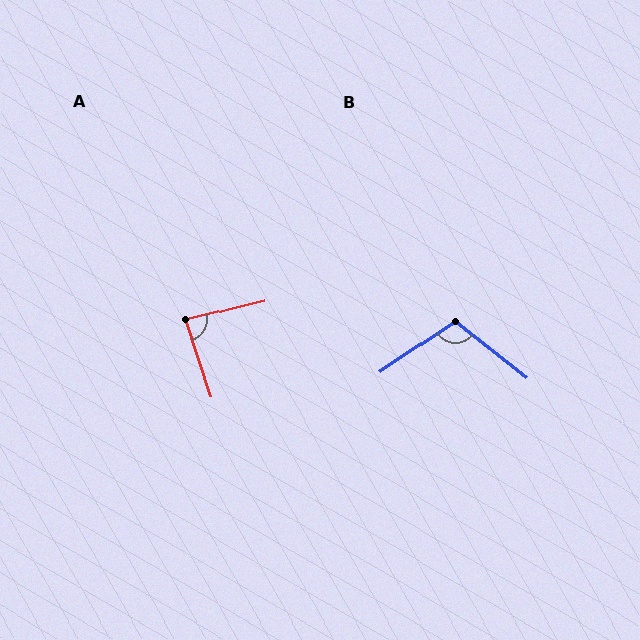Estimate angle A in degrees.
Approximately 85 degrees.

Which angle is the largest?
B, at approximately 107 degrees.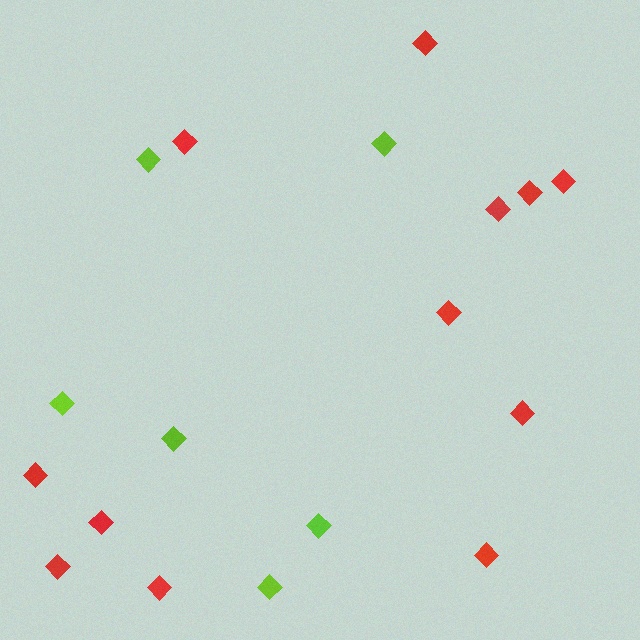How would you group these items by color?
There are 2 groups: one group of red diamonds (12) and one group of lime diamonds (6).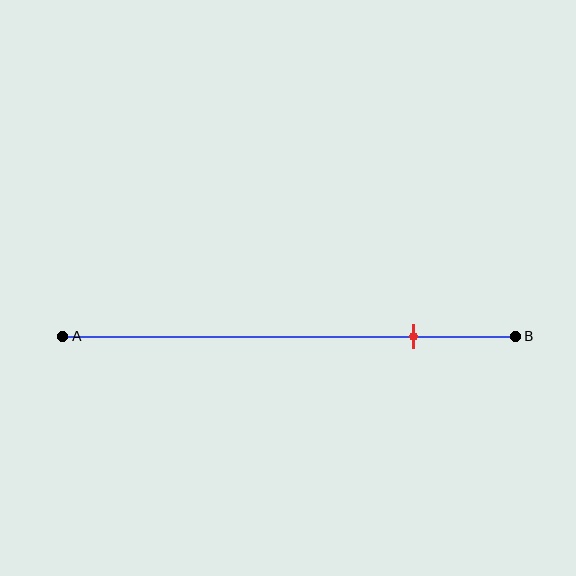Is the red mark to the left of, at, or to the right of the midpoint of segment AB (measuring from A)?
The red mark is to the right of the midpoint of segment AB.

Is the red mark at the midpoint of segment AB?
No, the mark is at about 80% from A, not at the 50% midpoint.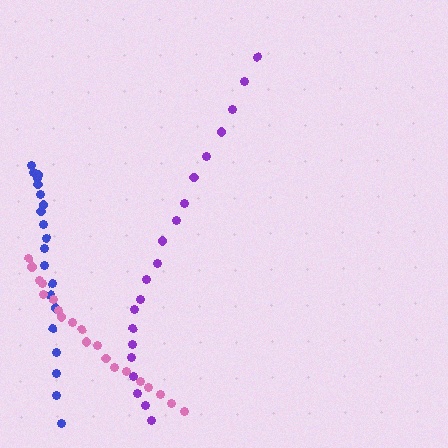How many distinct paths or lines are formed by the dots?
There are 3 distinct paths.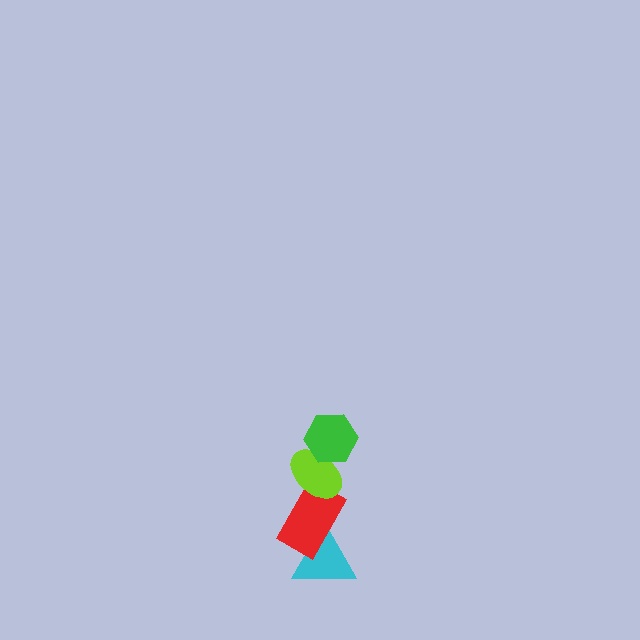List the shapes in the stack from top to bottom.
From top to bottom: the green hexagon, the lime ellipse, the red rectangle, the cyan triangle.